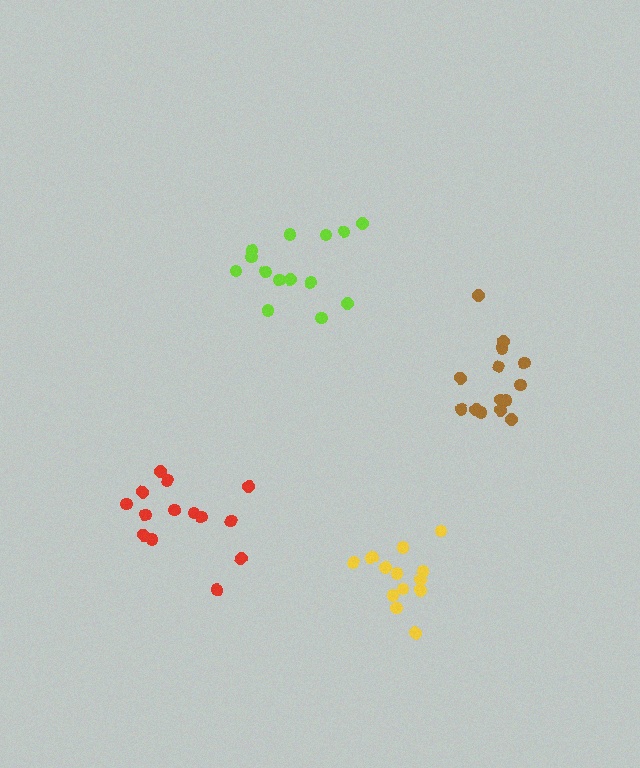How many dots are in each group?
Group 1: 14 dots, Group 2: 14 dots, Group 3: 14 dots, Group 4: 14 dots (56 total).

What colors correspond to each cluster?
The clusters are colored: yellow, red, lime, brown.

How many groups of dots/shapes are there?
There are 4 groups.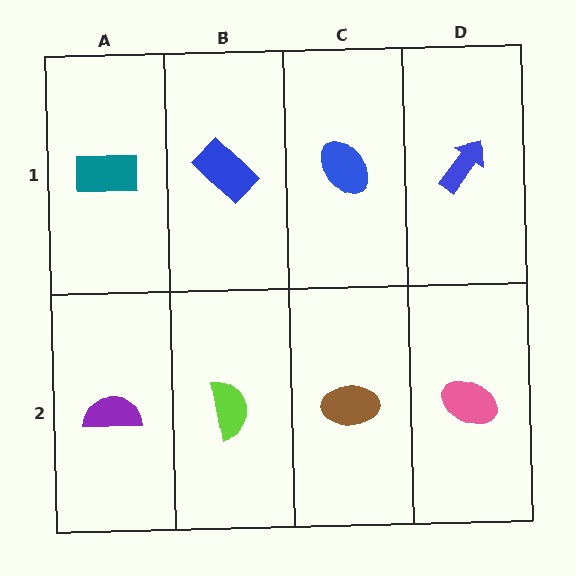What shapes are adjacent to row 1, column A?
A purple semicircle (row 2, column A), a blue rectangle (row 1, column B).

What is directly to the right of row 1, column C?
A blue arrow.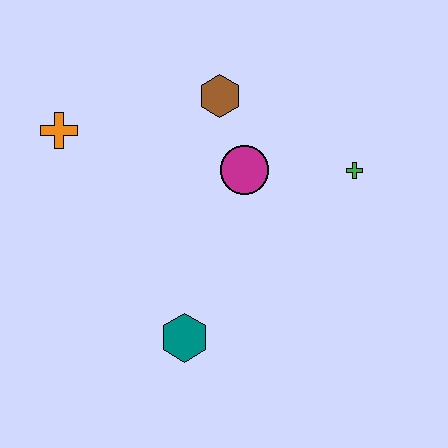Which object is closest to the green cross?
The magenta circle is closest to the green cross.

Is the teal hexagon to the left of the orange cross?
No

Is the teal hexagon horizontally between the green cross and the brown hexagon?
No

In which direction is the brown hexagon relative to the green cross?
The brown hexagon is to the left of the green cross.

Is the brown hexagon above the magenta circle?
Yes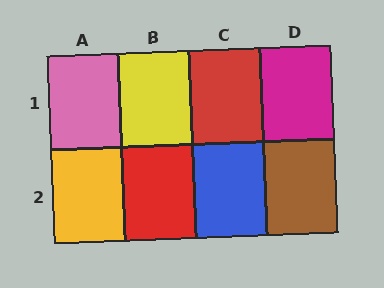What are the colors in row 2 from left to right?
Yellow, red, blue, brown.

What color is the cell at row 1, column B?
Yellow.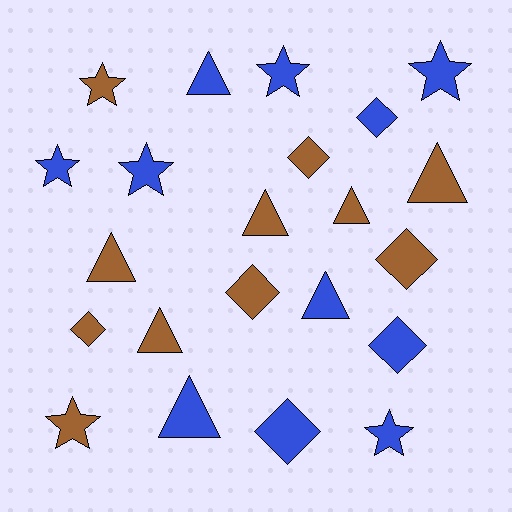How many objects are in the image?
There are 22 objects.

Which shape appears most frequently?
Triangle, with 8 objects.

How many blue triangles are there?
There are 3 blue triangles.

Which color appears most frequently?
Brown, with 11 objects.